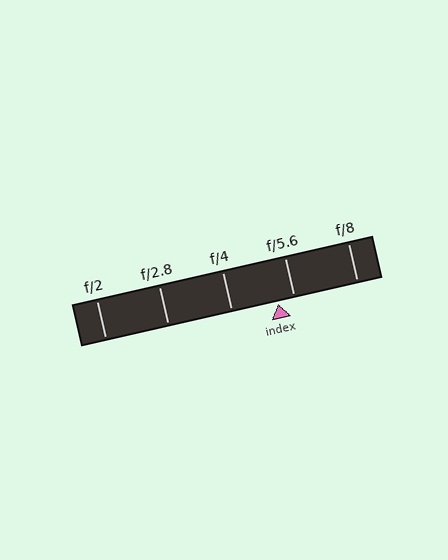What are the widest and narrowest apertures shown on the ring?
The widest aperture shown is f/2 and the narrowest is f/8.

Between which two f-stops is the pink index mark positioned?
The index mark is between f/4 and f/5.6.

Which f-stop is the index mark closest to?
The index mark is closest to f/5.6.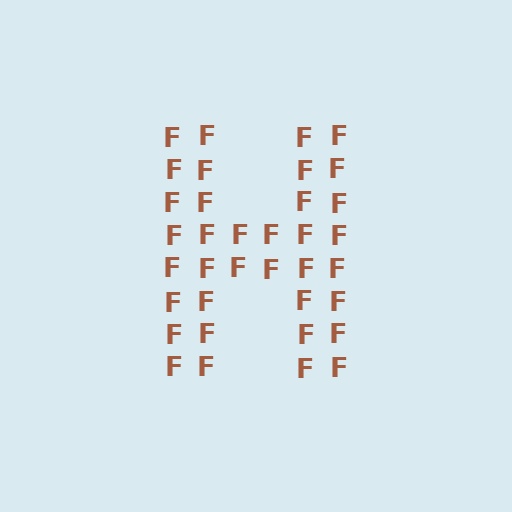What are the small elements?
The small elements are letter F's.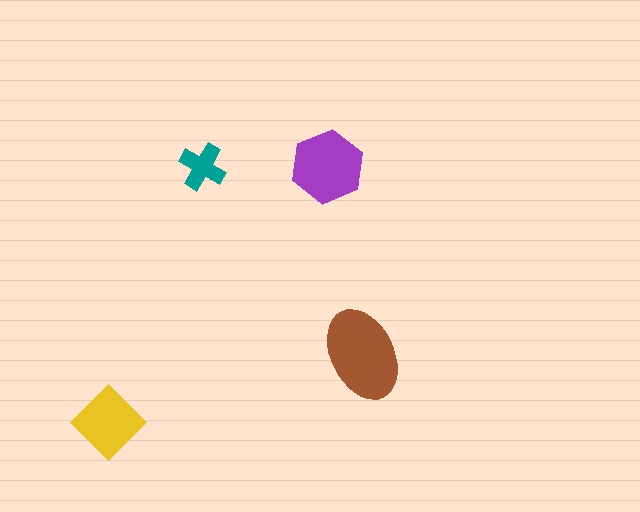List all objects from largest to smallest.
The brown ellipse, the purple hexagon, the yellow diamond, the teal cross.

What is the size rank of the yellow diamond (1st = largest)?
3rd.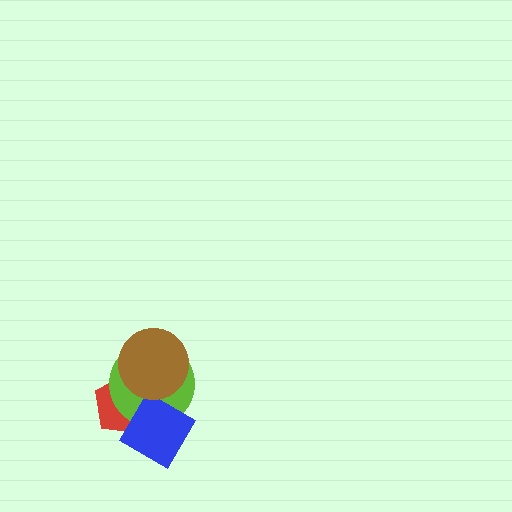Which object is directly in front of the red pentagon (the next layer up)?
The lime circle is directly in front of the red pentagon.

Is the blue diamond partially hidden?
Yes, it is partially covered by another shape.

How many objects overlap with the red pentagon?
3 objects overlap with the red pentagon.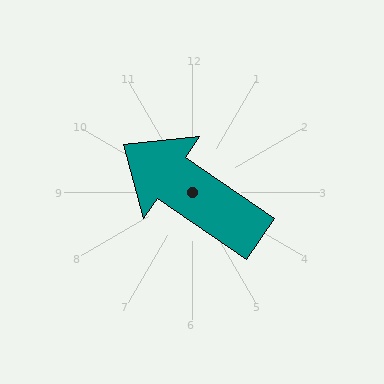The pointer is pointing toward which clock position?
Roughly 10 o'clock.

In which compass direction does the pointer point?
Northwest.